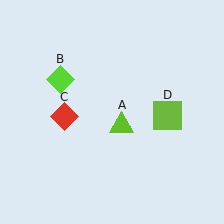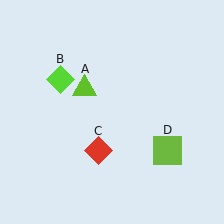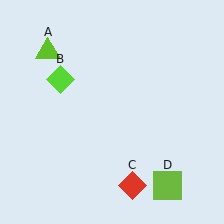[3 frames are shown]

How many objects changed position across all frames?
3 objects changed position: lime triangle (object A), red diamond (object C), lime square (object D).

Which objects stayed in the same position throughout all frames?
Lime diamond (object B) remained stationary.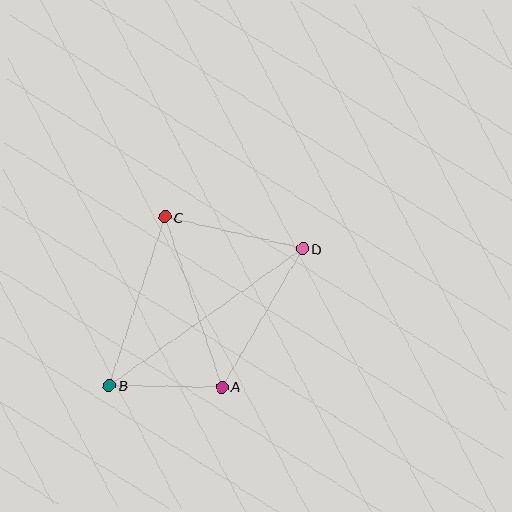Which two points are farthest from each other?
Points B and D are farthest from each other.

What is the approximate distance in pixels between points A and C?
The distance between A and C is approximately 180 pixels.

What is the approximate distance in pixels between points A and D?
The distance between A and D is approximately 160 pixels.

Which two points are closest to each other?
Points A and B are closest to each other.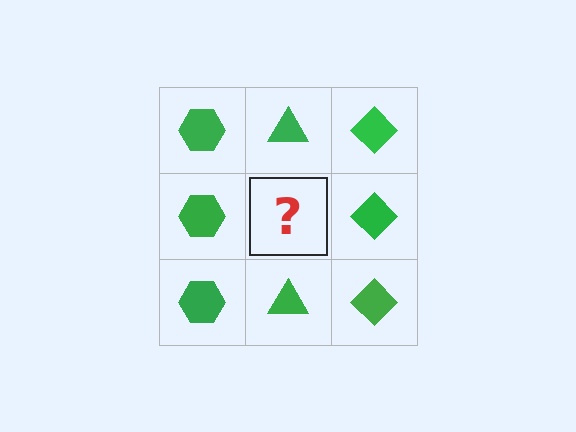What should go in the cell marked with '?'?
The missing cell should contain a green triangle.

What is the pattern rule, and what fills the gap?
The rule is that each column has a consistent shape. The gap should be filled with a green triangle.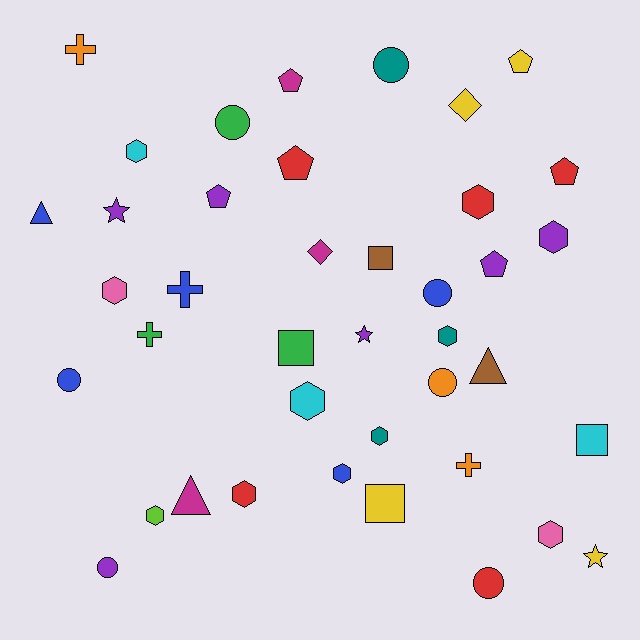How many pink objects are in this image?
There are 2 pink objects.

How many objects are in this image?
There are 40 objects.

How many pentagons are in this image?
There are 6 pentagons.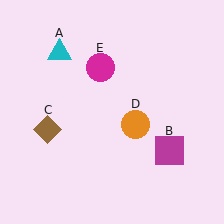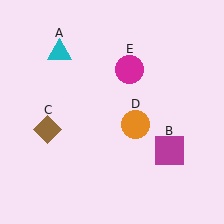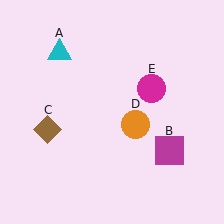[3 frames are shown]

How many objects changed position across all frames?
1 object changed position: magenta circle (object E).